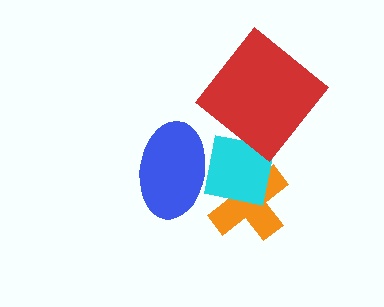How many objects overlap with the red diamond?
0 objects overlap with the red diamond.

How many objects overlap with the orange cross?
2 objects overlap with the orange cross.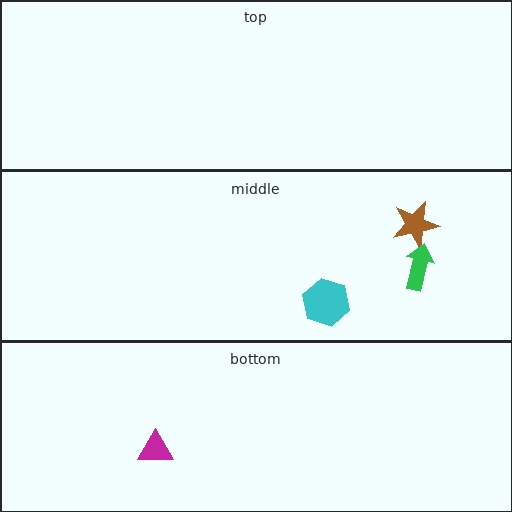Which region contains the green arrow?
The middle region.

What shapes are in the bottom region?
The magenta triangle.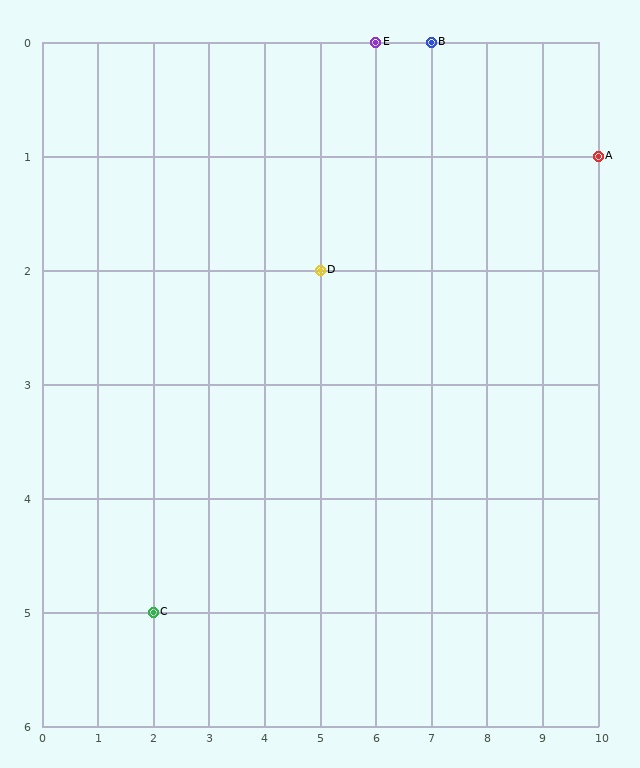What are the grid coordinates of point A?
Point A is at grid coordinates (10, 1).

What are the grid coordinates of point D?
Point D is at grid coordinates (5, 2).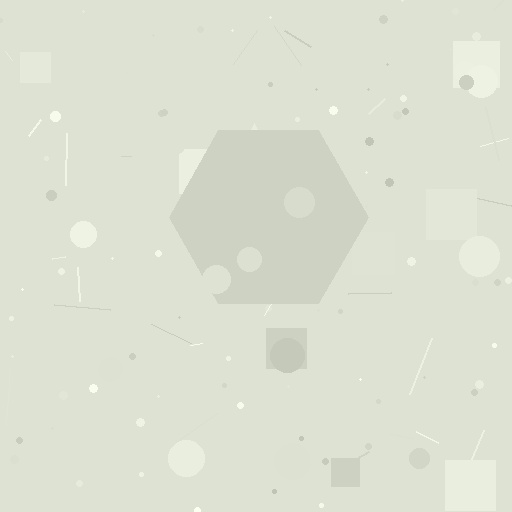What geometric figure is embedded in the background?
A hexagon is embedded in the background.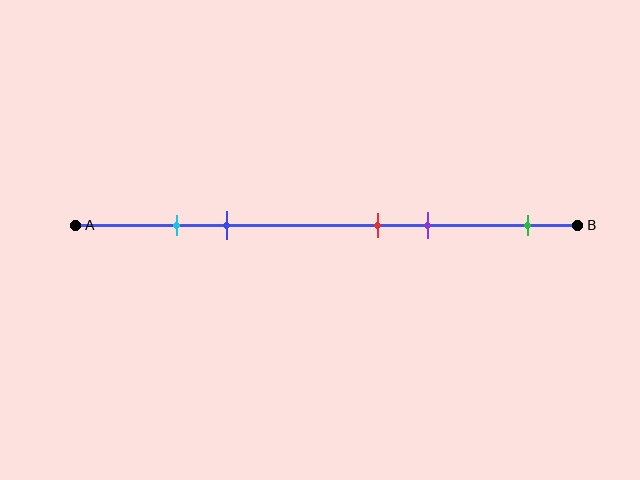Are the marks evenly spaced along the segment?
No, the marks are not evenly spaced.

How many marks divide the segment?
There are 5 marks dividing the segment.